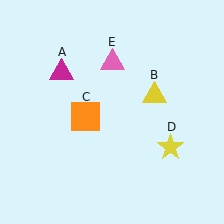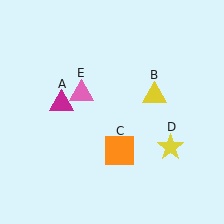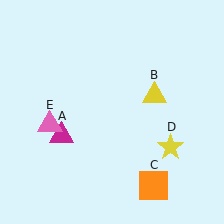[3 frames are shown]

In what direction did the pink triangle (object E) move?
The pink triangle (object E) moved down and to the left.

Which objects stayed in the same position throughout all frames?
Yellow triangle (object B) and yellow star (object D) remained stationary.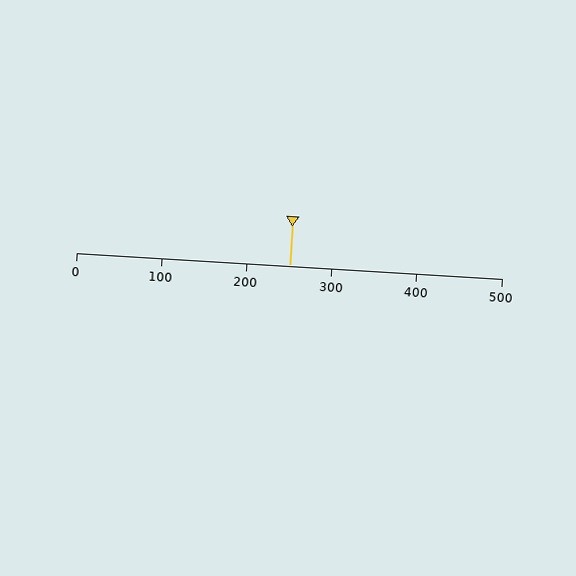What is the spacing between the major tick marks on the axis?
The major ticks are spaced 100 apart.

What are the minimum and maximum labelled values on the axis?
The axis runs from 0 to 500.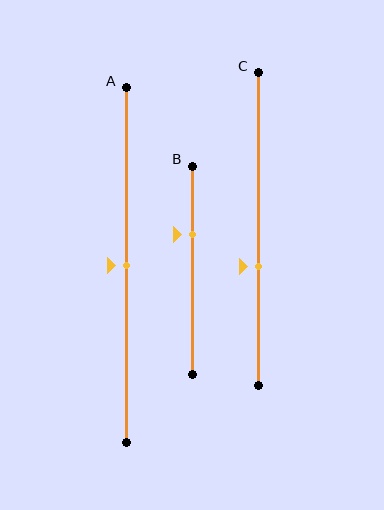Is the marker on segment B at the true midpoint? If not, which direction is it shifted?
No, the marker on segment B is shifted upward by about 17% of the segment length.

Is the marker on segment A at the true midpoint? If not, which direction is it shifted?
Yes, the marker on segment A is at the true midpoint.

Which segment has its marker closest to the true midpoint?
Segment A has its marker closest to the true midpoint.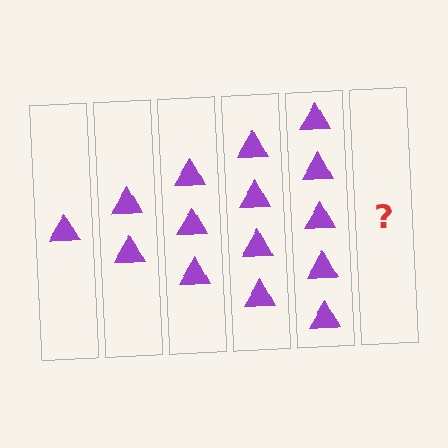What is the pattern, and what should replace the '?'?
The pattern is that each step adds one more triangle. The '?' should be 6 triangles.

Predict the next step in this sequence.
The next step is 6 triangles.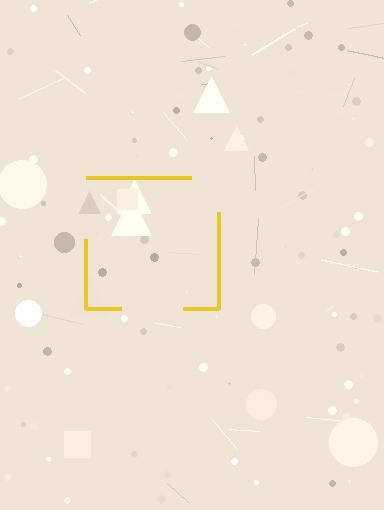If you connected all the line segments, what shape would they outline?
They would outline a square.